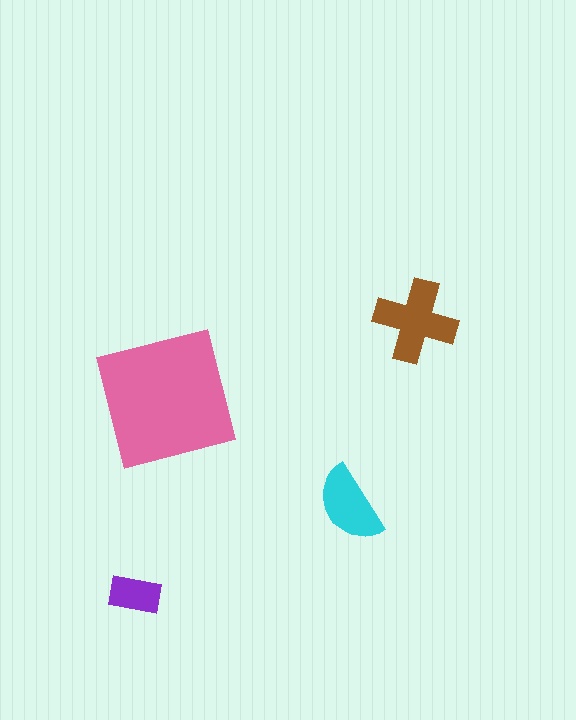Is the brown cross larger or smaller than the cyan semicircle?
Larger.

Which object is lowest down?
The purple rectangle is bottommost.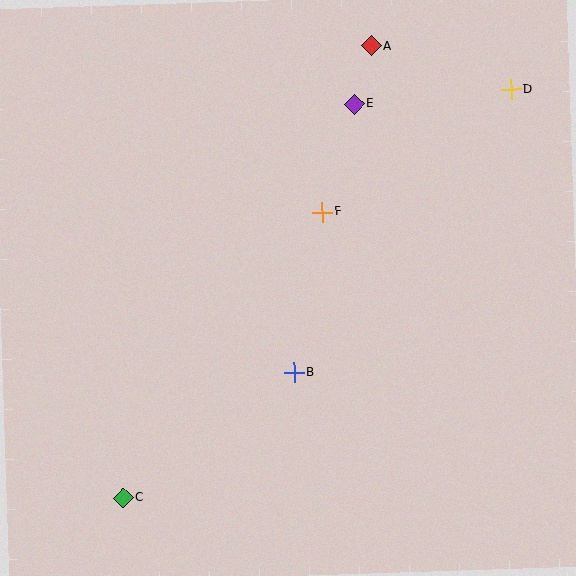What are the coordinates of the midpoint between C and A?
The midpoint between C and A is at (247, 272).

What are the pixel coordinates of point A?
Point A is at (372, 46).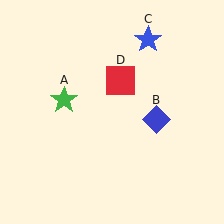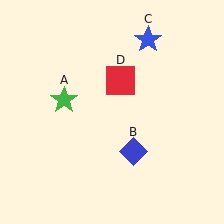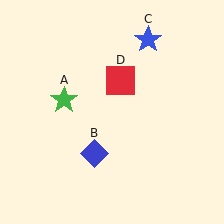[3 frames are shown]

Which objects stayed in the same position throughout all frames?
Green star (object A) and blue star (object C) and red square (object D) remained stationary.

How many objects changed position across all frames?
1 object changed position: blue diamond (object B).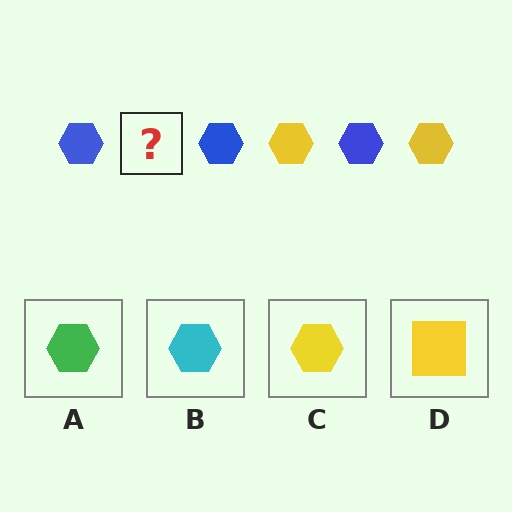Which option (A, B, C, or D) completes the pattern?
C.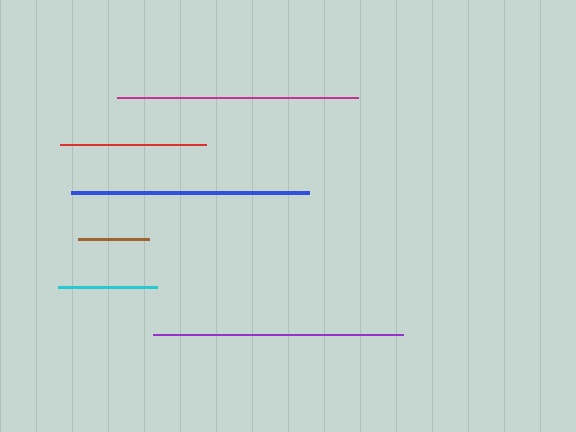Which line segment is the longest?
The purple line is the longest at approximately 250 pixels.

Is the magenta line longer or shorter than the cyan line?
The magenta line is longer than the cyan line.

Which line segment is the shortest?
The brown line is the shortest at approximately 70 pixels.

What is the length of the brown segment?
The brown segment is approximately 70 pixels long.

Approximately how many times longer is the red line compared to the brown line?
The red line is approximately 2.1 times the length of the brown line.